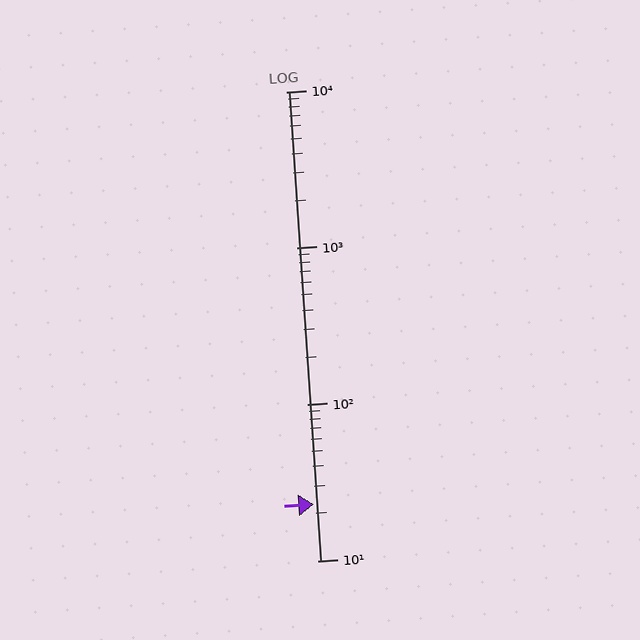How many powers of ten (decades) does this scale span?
The scale spans 3 decades, from 10 to 10000.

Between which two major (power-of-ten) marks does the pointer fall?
The pointer is between 10 and 100.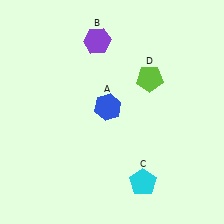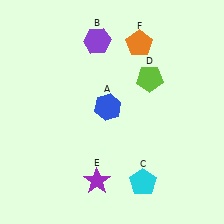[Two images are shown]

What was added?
A purple star (E), an orange pentagon (F) were added in Image 2.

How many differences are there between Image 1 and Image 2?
There are 2 differences between the two images.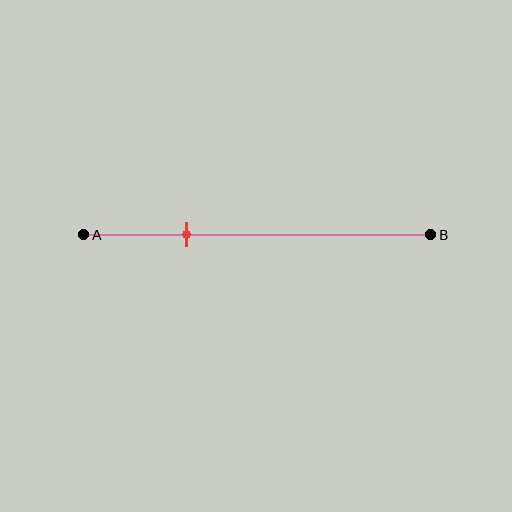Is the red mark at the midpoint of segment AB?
No, the mark is at about 30% from A, not at the 50% midpoint.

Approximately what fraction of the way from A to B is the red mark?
The red mark is approximately 30% of the way from A to B.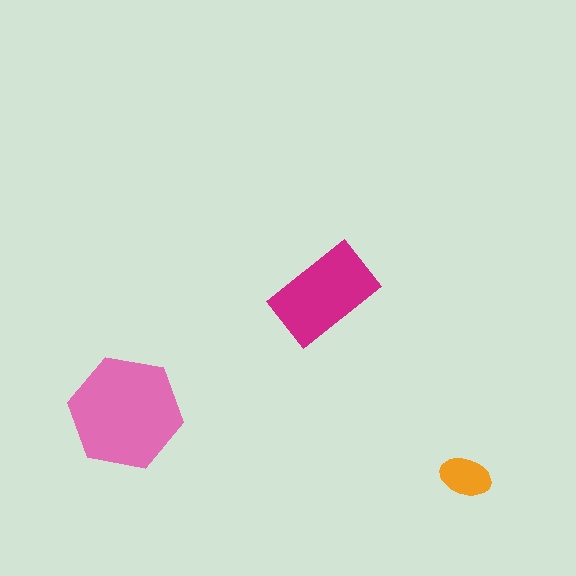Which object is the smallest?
The orange ellipse.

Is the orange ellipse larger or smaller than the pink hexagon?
Smaller.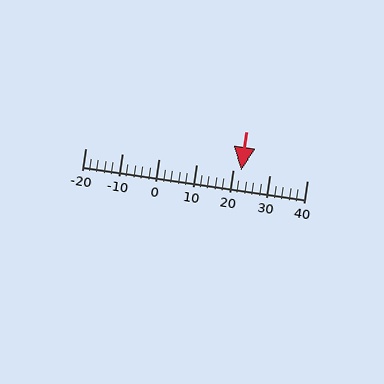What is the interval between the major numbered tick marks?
The major tick marks are spaced 10 units apart.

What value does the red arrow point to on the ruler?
The red arrow points to approximately 22.